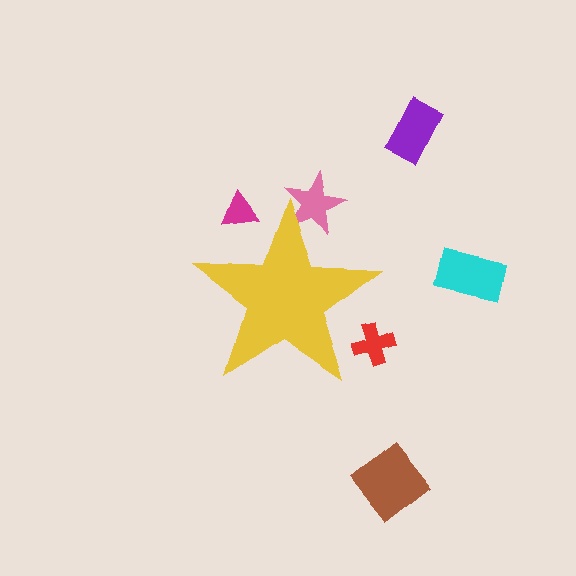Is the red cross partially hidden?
Yes, the red cross is partially hidden behind the yellow star.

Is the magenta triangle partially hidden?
Yes, the magenta triangle is partially hidden behind the yellow star.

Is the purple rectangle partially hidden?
No, the purple rectangle is fully visible.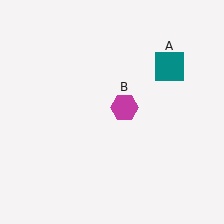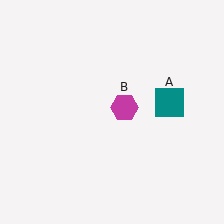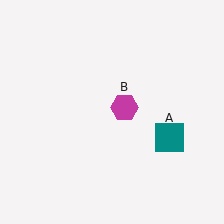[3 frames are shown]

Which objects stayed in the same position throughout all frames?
Magenta hexagon (object B) remained stationary.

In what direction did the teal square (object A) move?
The teal square (object A) moved down.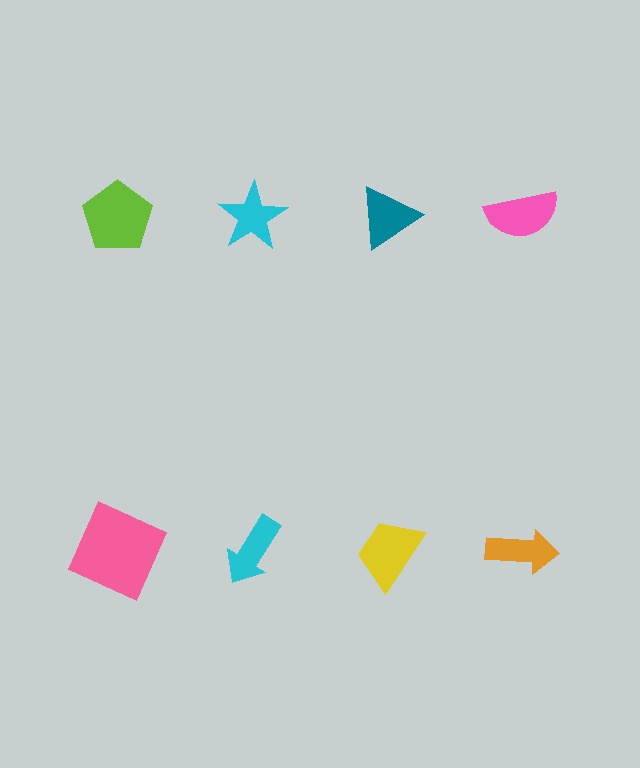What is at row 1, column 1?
A lime pentagon.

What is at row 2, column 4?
An orange arrow.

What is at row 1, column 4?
A pink semicircle.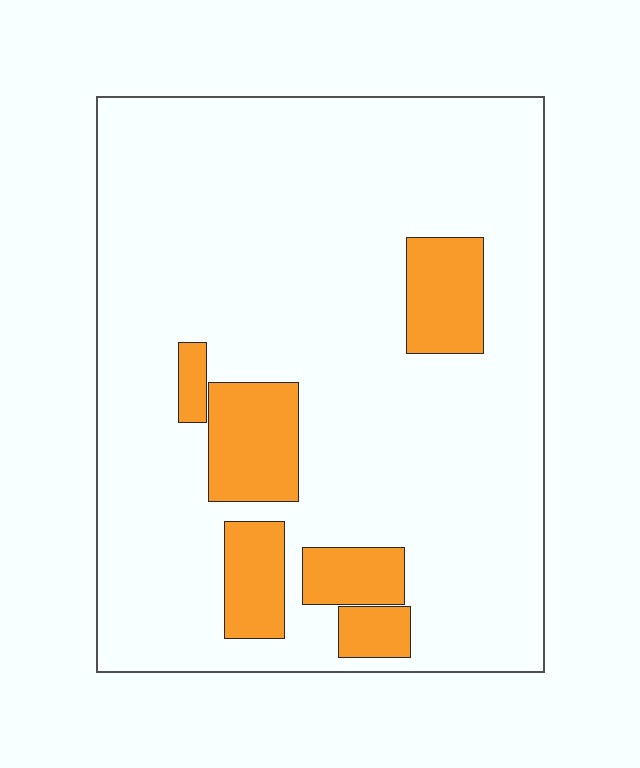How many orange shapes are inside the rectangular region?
6.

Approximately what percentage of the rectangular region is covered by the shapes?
Approximately 15%.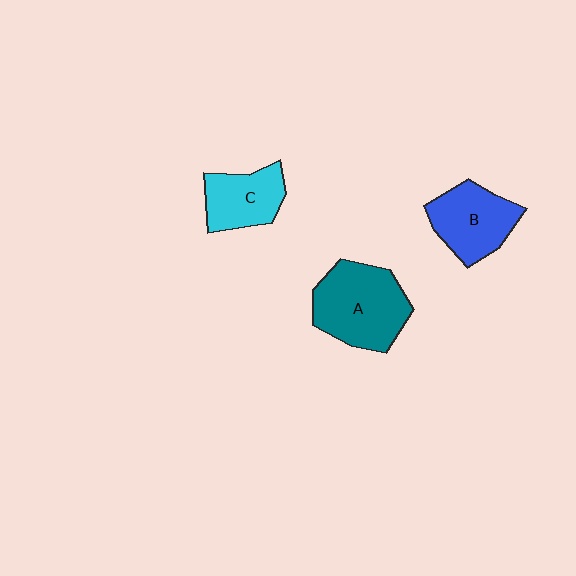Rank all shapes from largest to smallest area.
From largest to smallest: A (teal), B (blue), C (cyan).